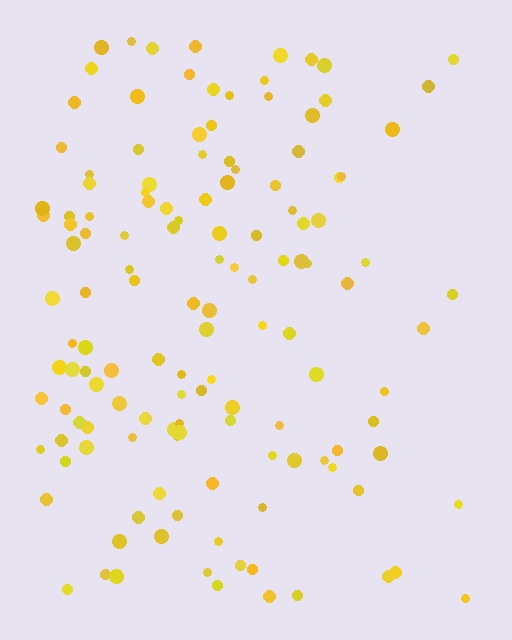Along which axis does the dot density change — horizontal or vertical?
Horizontal.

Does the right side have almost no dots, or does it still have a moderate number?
Still a moderate number, just noticeably fewer than the left.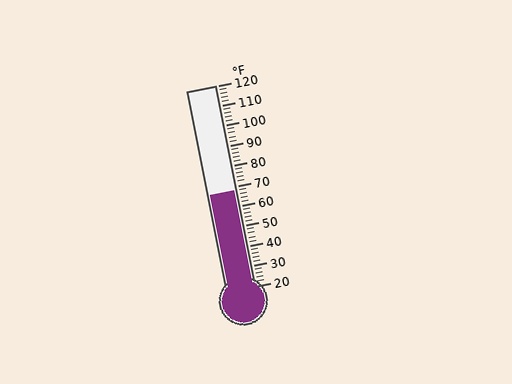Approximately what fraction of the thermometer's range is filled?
The thermometer is filled to approximately 50% of its range.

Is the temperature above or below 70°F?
The temperature is below 70°F.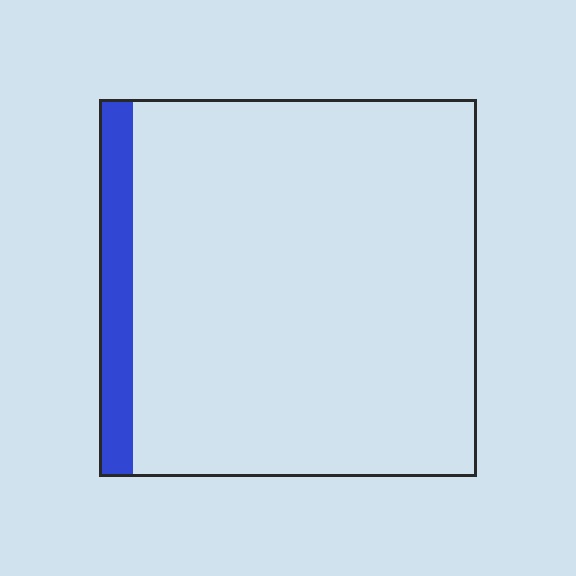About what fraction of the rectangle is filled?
About one tenth (1/10).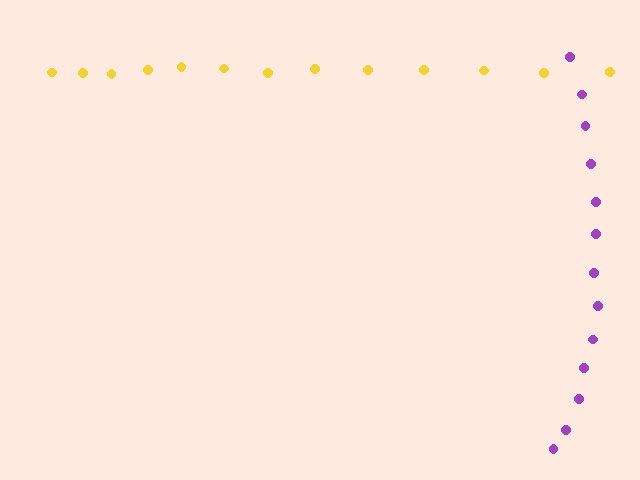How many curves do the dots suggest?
There are 2 distinct paths.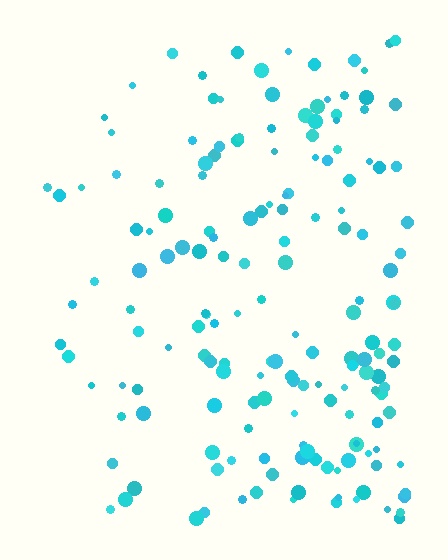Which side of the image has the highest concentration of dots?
The right.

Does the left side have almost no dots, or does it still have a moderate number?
Still a moderate number, just noticeably fewer than the right.